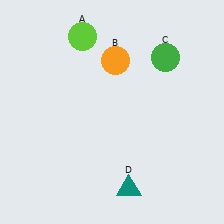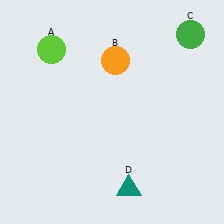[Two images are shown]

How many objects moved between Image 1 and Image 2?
2 objects moved between the two images.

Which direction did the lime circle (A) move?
The lime circle (A) moved left.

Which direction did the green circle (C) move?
The green circle (C) moved right.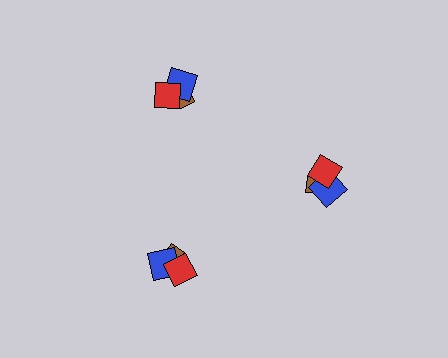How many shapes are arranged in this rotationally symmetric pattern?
There are 9 shapes, arranged in 3 groups of 3.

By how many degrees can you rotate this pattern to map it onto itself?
The pattern maps onto itself every 120 degrees of rotation.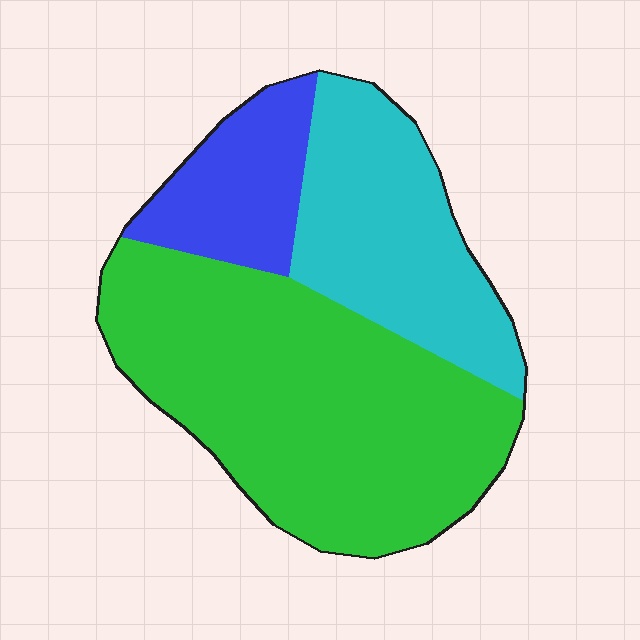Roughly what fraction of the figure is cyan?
Cyan covers about 30% of the figure.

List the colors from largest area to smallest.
From largest to smallest: green, cyan, blue.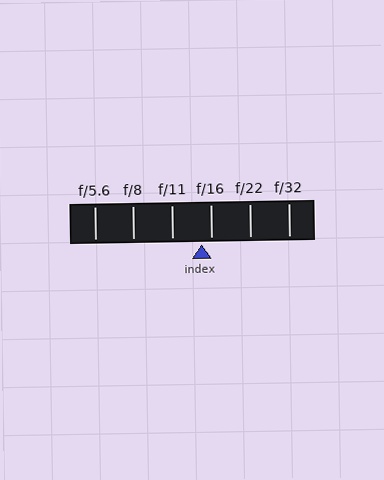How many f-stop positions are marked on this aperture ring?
There are 6 f-stop positions marked.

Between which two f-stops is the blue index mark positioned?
The index mark is between f/11 and f/16.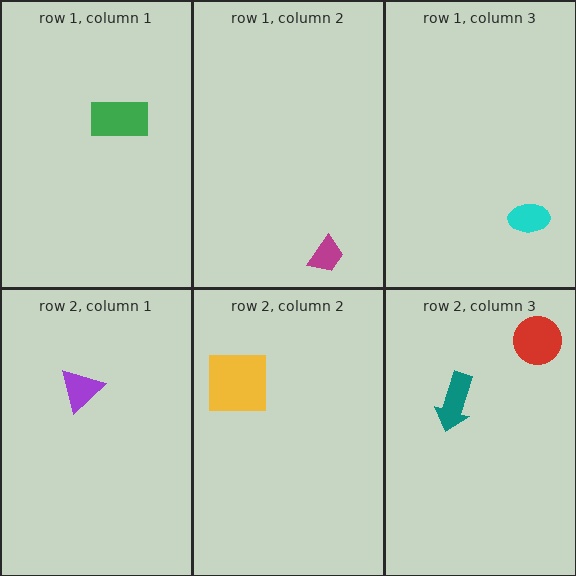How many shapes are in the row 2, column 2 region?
1.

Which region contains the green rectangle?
The row 1, column 1 region.